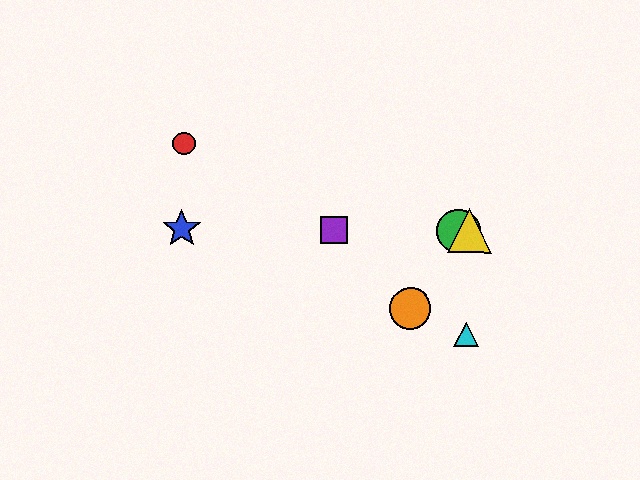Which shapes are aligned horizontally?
The blue star, the green circle, the yellow triangle, the purple square are aligned horizontally.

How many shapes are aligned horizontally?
4 shapes (the blue star, the green circle, the yellow triangle, the purple square) are aligned horizontally.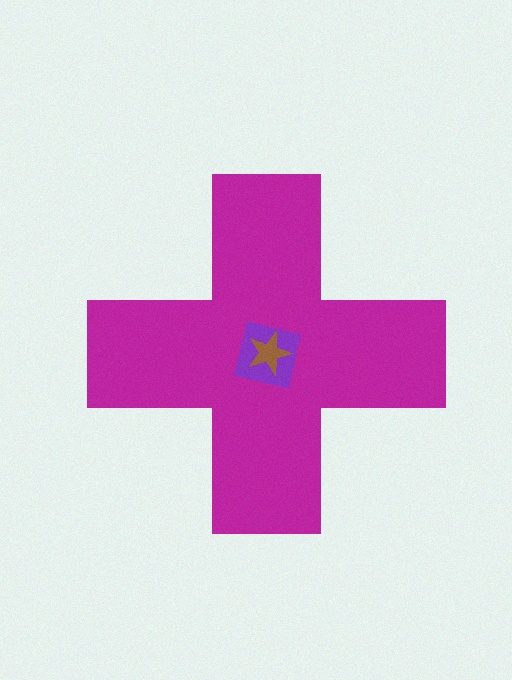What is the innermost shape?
The brown star.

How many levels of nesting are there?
3.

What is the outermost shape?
The magenta cross.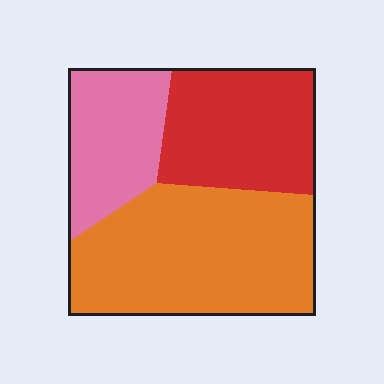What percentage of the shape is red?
Red covers 30% of the shape.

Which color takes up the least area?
Pink, at roughly 20%.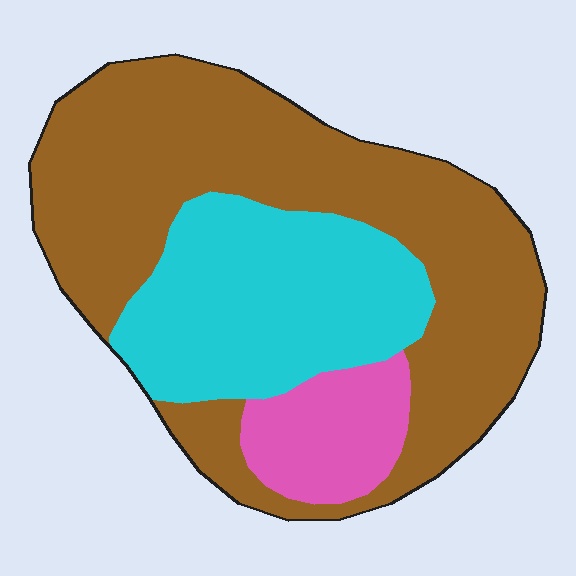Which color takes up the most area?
Brown, at roughly 60%.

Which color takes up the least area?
Pink, at roughly 10%.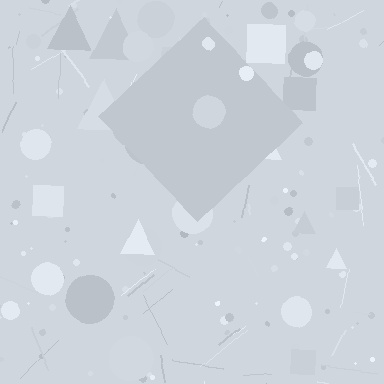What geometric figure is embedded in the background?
A diamond is embedded in the background.